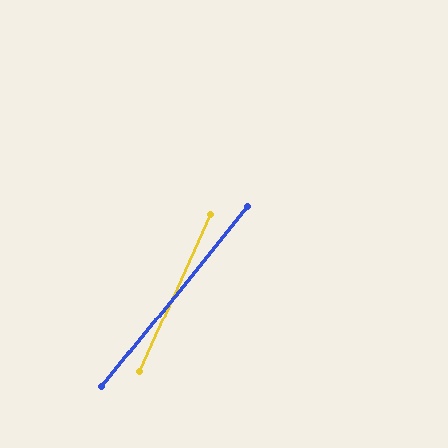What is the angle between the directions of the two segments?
Approximately 15 degrees.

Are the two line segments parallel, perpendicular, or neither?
Neither parallel nor perpendicular — they differ by about 15°.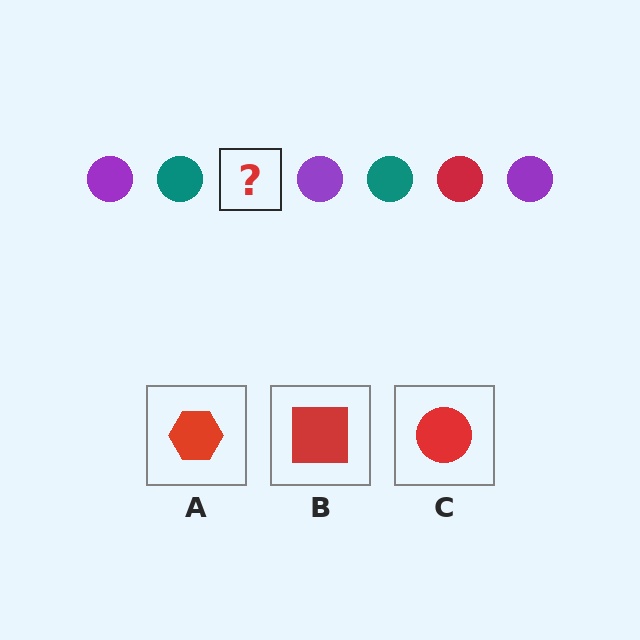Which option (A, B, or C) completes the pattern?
C.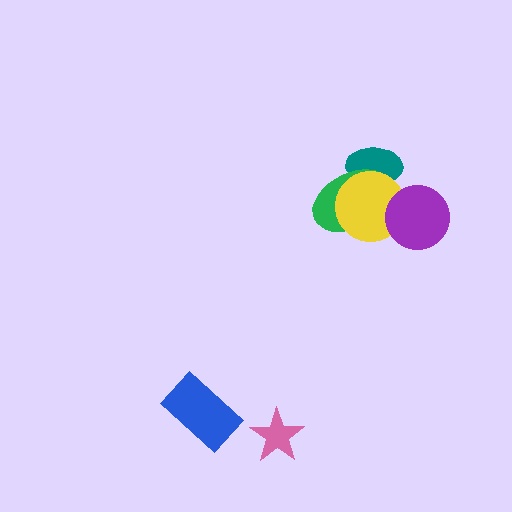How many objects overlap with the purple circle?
2 objects overlap with the purple circle.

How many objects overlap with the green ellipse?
3 objects overlap with the green ellipse.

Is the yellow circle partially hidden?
Yes, it is partially covered by another shape.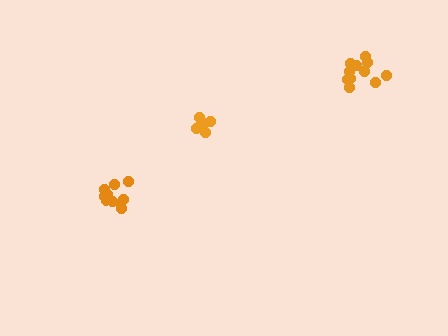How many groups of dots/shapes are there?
There are 3 groups.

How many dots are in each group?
Group 1: 11 dots, Group 2: 10 dots, Group 3: 6 dots (27 total).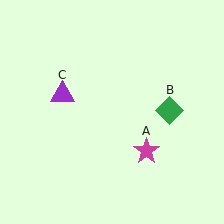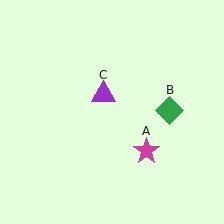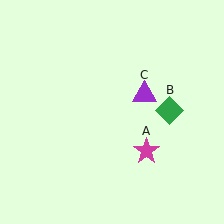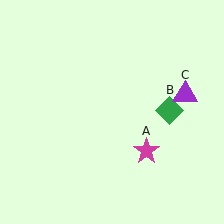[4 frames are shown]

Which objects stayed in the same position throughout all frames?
Magenta star (object A) and green diamond (object B) remained stationary.